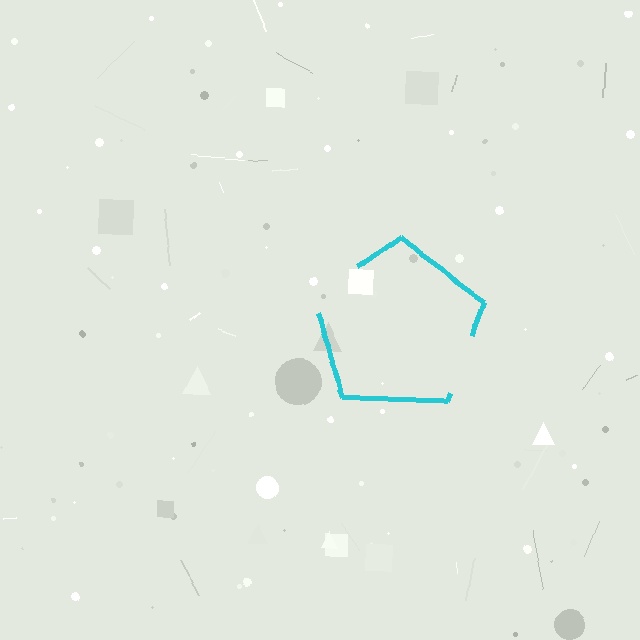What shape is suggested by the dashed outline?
The dashed outline suggests a pentagon.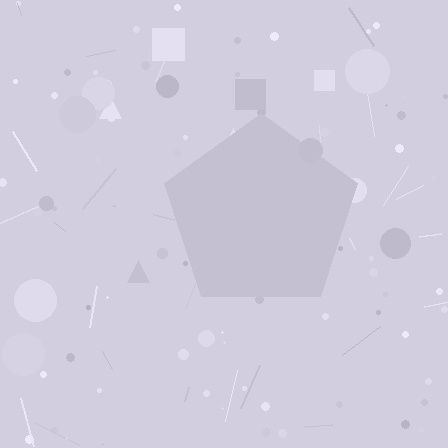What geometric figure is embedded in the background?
A pentagon is embedded in the background.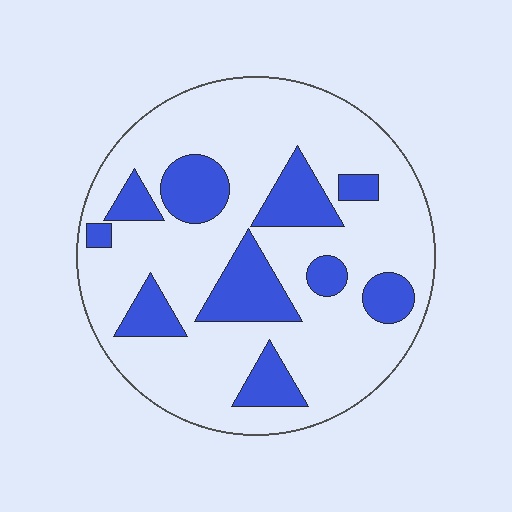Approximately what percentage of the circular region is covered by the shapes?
Approximately 25%.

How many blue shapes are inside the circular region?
10.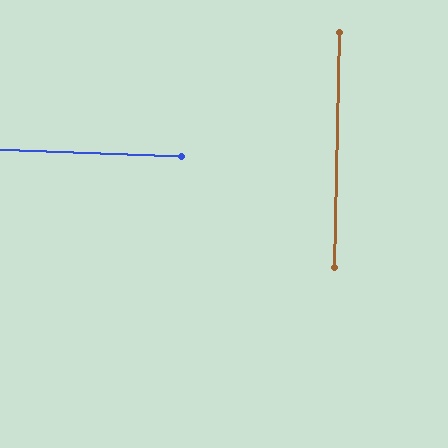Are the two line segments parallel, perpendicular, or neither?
Perpendicular — they meet at approximately 89°.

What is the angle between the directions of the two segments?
Approximately 89 degrees.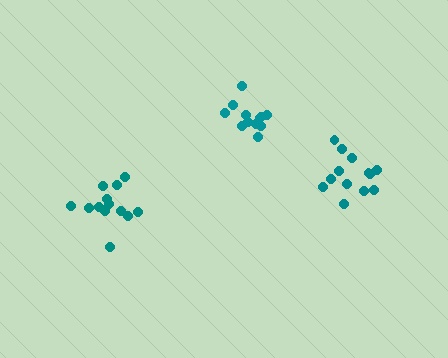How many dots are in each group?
Group 1: 13 dots, Group 2: 12 dots, Group 3: 13 dots (38 total).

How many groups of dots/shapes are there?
There are 3 groups.